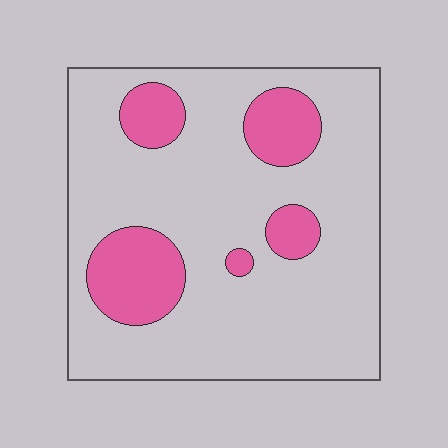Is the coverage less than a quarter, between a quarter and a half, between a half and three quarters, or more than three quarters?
Less than a quarter.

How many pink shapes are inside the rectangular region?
5.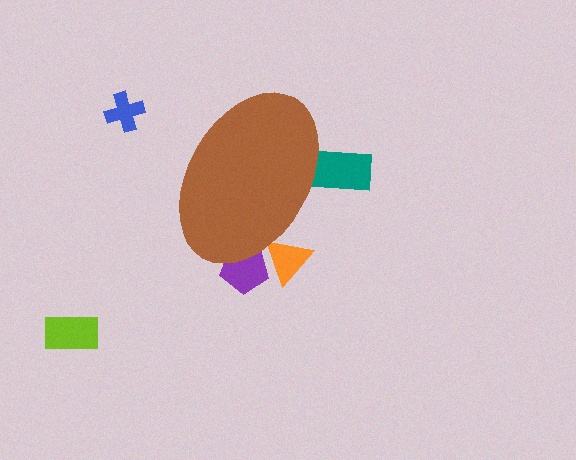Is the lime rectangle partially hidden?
No, the lime rectangle is fully visible.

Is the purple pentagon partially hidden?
Yes, the purple pentagon is partially hidden behind the brown ellipse.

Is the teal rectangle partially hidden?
Yes, the teal rectangle is partially hidden behind the brown ellipse.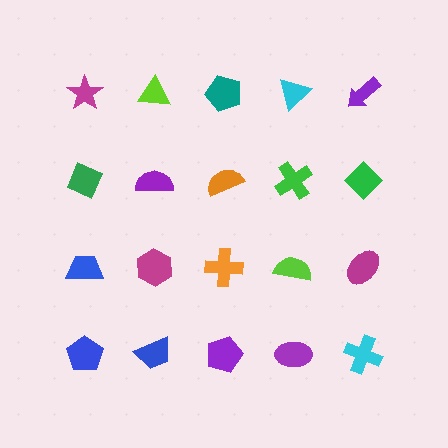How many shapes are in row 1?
5 shapes.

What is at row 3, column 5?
A magenta ellipse.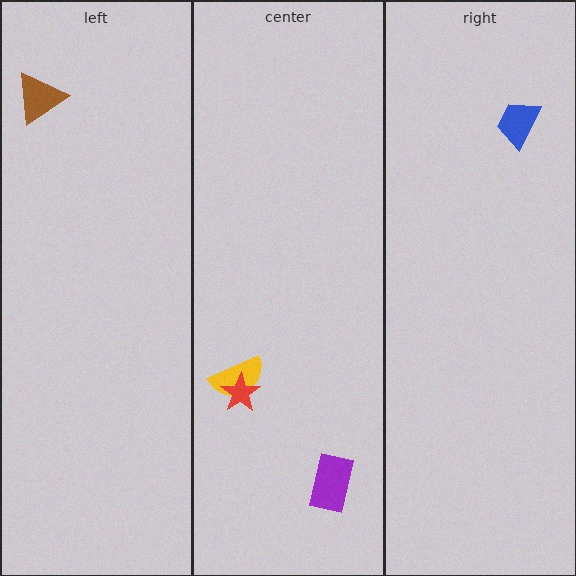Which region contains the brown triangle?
The left region.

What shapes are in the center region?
The yellow semicircle, the purple rectangle, the red star.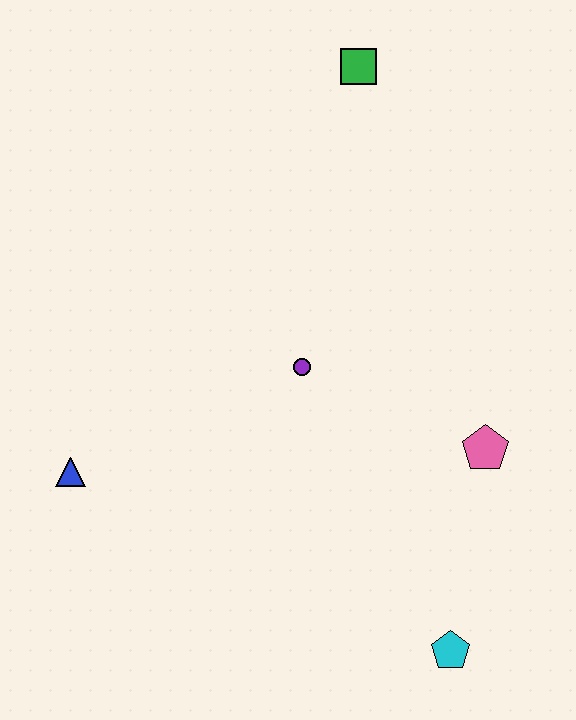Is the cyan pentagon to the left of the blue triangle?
No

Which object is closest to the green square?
The purple circle is closest to the green square.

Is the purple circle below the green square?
Yes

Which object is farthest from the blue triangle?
The green square is farthest from the blue triangle.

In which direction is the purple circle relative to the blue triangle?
The purple circle is to the right of the blue triangle.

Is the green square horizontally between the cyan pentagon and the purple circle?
Yes